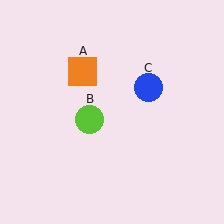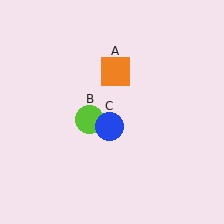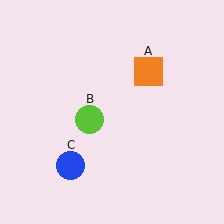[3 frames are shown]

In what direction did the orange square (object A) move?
The orange square (object A) moved right.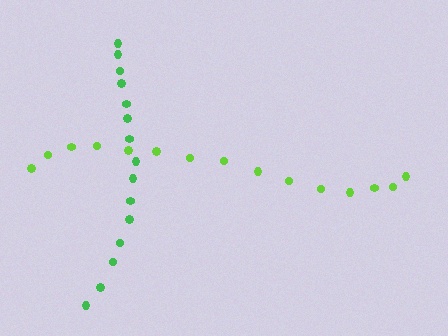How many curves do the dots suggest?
There are 2 distinct paths.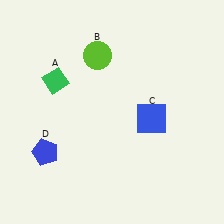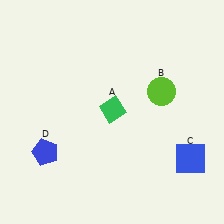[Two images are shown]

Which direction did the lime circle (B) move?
The lime circle (B) moved right.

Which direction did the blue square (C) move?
The blue square (C) moved down.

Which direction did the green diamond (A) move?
The green diamond (A) moved right.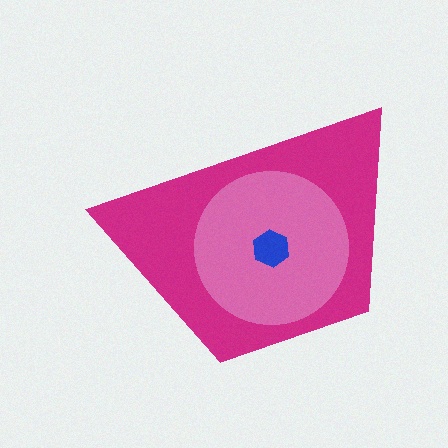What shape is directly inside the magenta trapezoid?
The pink circle.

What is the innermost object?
The blue hexagon.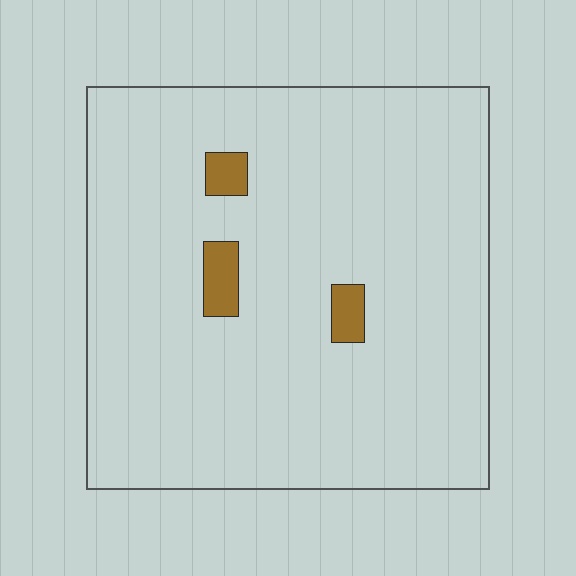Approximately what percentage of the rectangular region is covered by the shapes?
Approximately 5%.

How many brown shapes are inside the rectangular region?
3.